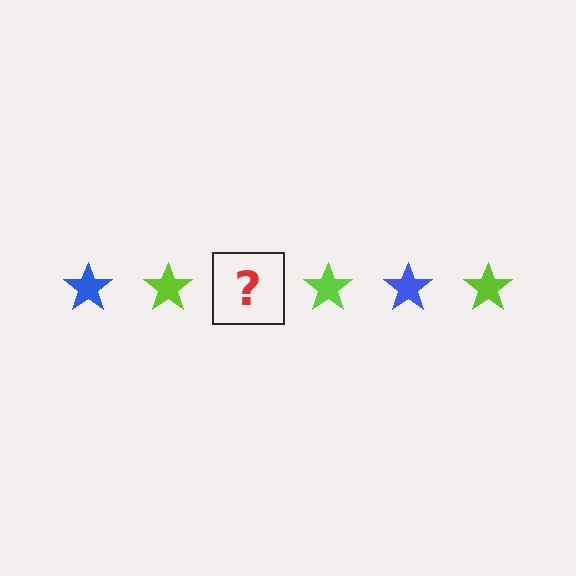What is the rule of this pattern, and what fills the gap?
The rule is that the pattern cycles through blue, lime stars. The gap should be filled with a blue star.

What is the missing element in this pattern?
The missing element is a blue star.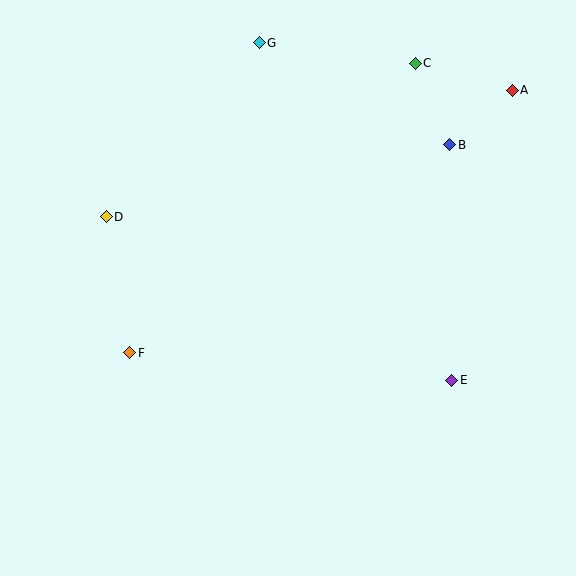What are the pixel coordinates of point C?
Point C is at (415, 63).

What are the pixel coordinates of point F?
Point F is at (130, 353).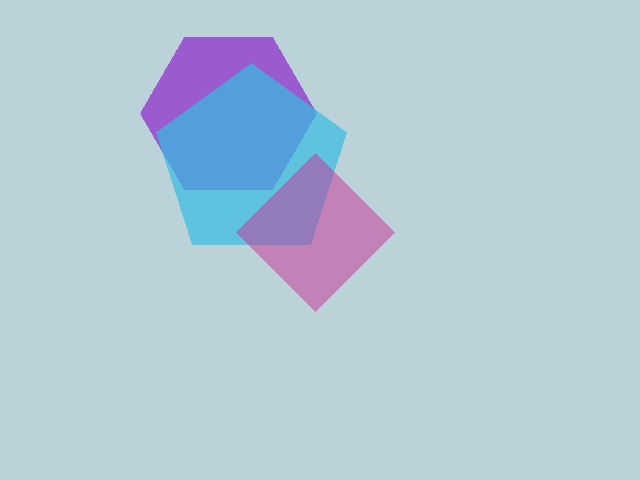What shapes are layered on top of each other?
The layered shapes are: a purple hexagon, a cyan pentagon, a magenta diamond.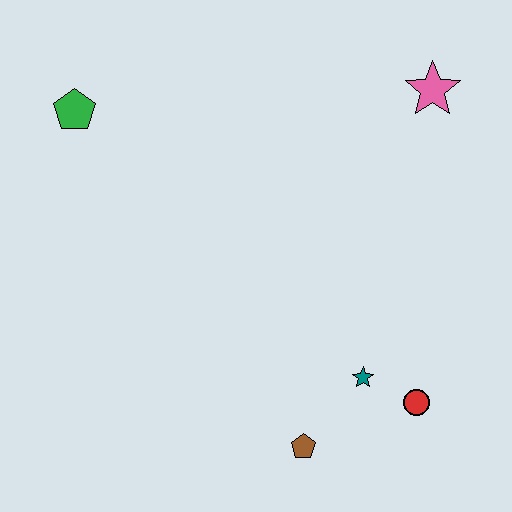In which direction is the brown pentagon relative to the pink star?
The brown pentagon is below the pink star.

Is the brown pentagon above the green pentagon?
No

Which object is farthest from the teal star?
The green pentagon is farthest from the teal star.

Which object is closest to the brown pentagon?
The teal star is closest to the brown pentagon.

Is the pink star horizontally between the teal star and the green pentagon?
No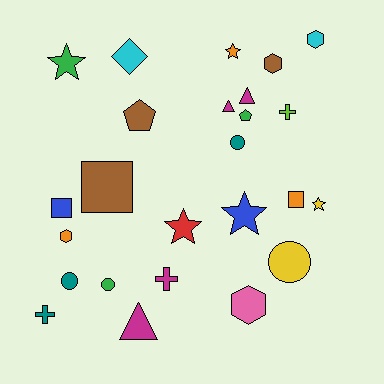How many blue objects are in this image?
There are 2 blue objects.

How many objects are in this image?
There are 25 objects.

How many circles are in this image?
There are 4 circles.